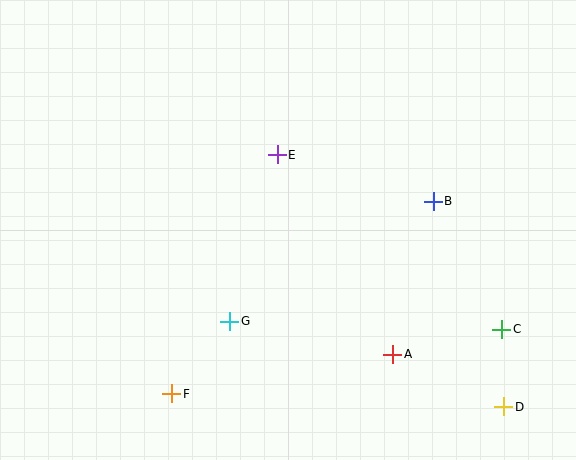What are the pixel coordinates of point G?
Point G is at (230, 321).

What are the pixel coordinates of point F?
Point F is at (172, 394).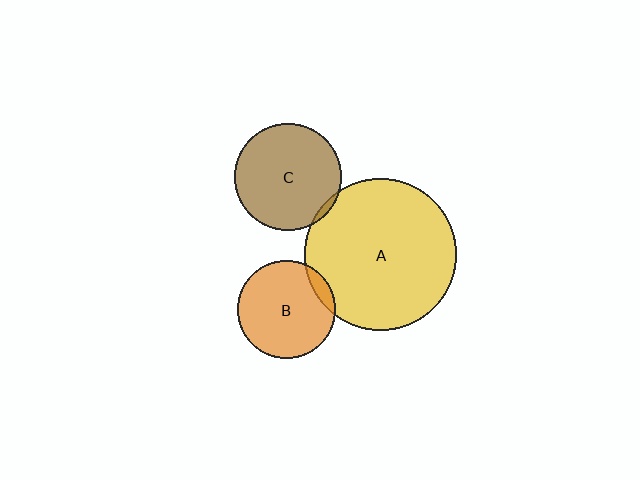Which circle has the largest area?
Circle A (yellow).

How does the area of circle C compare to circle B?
Approximately 1.2 times.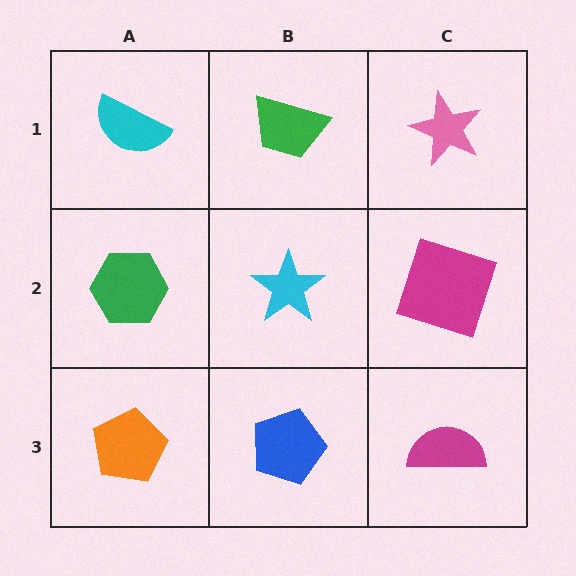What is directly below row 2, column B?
A blue pentagon.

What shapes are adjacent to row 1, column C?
A magenta square (row 2, column C), a green trapezoid (row 1, column B).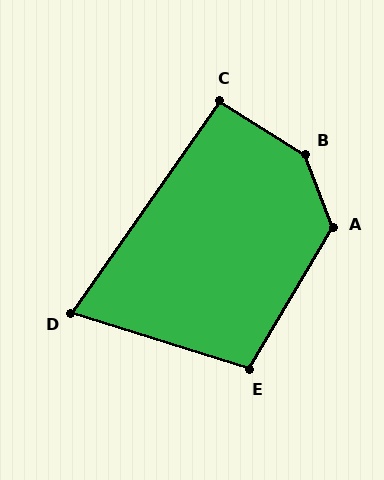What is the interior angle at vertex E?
Approximately 103 degrees (obtuse).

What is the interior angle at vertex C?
Approximately 93 degrees (approximately right).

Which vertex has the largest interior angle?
B, at approximately 143 degrees.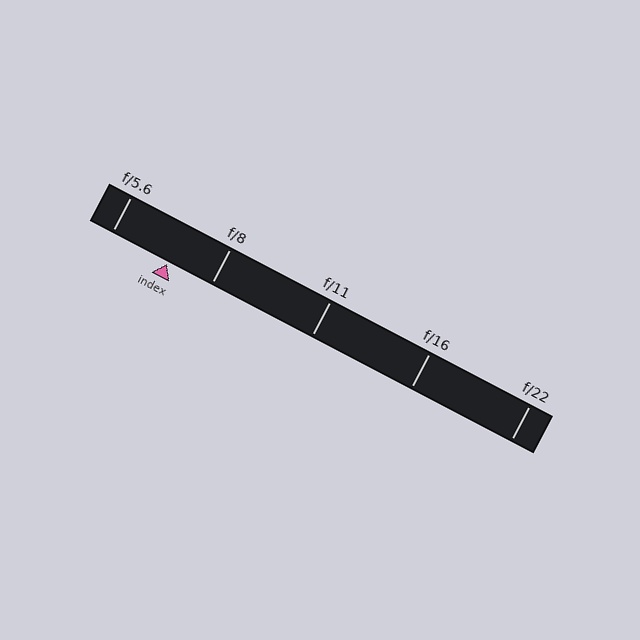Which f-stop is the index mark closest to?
The index mark is closest to f/8.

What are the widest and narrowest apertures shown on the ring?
The widest aperture shown is f/5.6 and the narrowest is f/22.